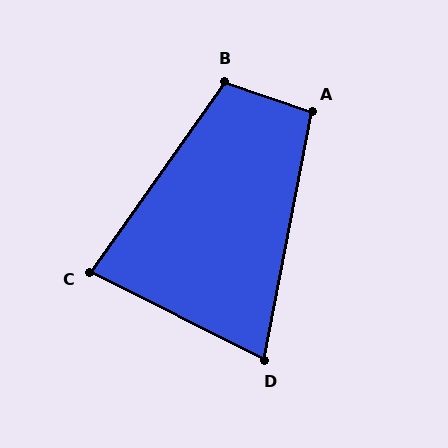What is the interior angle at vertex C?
Approximately 82 degrees (acute).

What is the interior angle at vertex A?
Approximately 98 degrees (obtuse).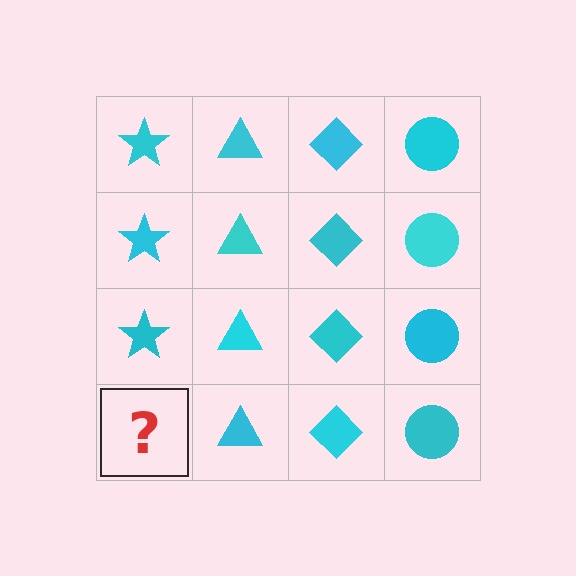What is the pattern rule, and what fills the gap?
The rule is that each column has a consistent shape. The gap should be filled with a cyan star.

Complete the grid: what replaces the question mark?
The question mark should be replaced with a cyan star.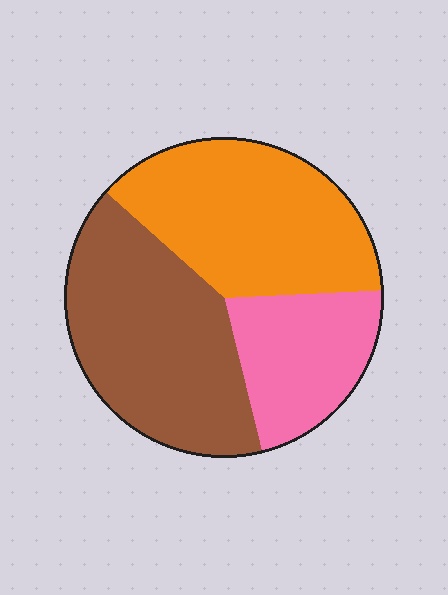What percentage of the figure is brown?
Brown takes up about two fifths (2/5) of the figure.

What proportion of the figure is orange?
Orange takes up between a quarter and a half of the figure.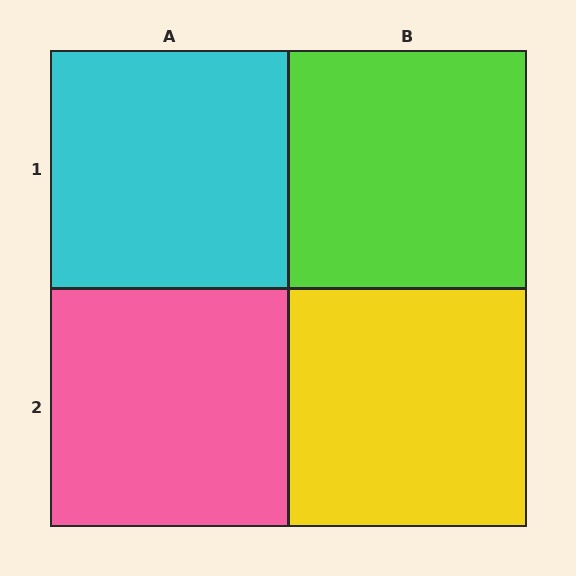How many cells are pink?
1 cell is pink.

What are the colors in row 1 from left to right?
Cyan, lime.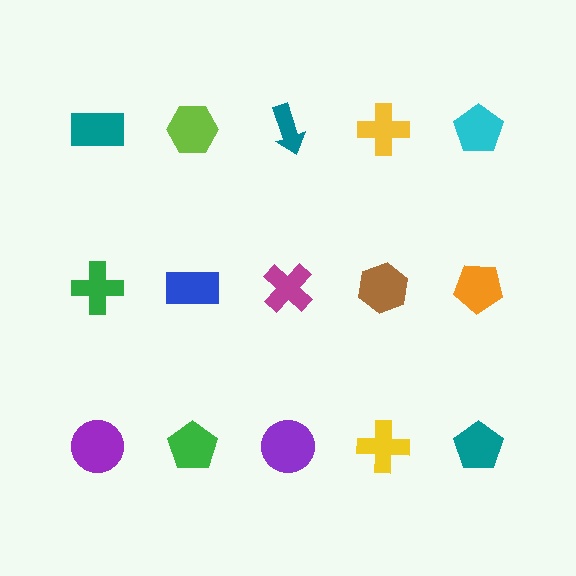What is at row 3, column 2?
A green pentagon.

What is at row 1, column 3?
A teal arrow.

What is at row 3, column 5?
A teal pentagon.